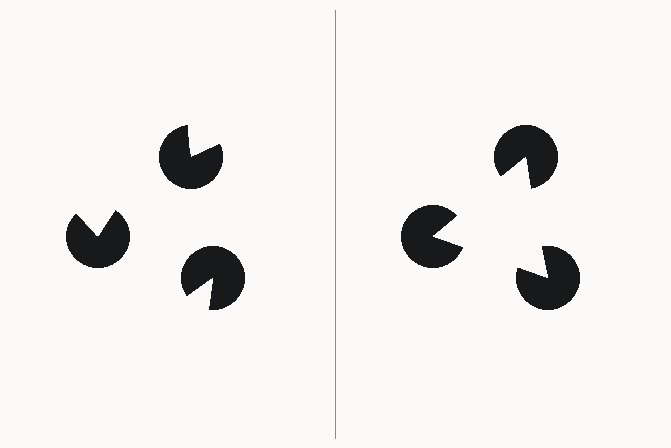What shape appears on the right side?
An illusory triangle.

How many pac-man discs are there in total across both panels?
6 — 3 on each side.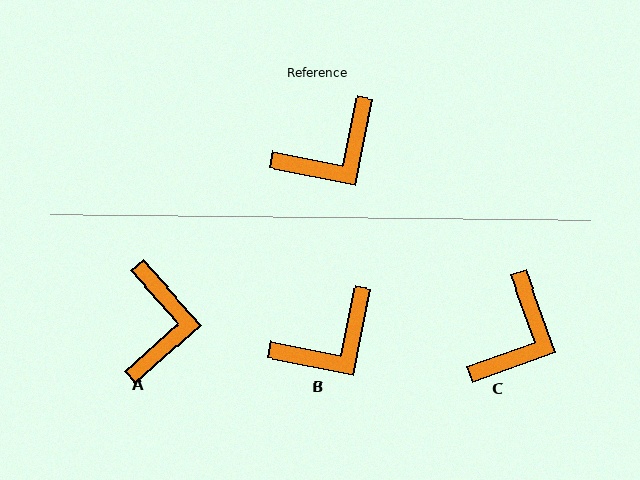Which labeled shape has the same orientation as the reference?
B.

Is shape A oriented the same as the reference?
No, it is off by about 53 degrees.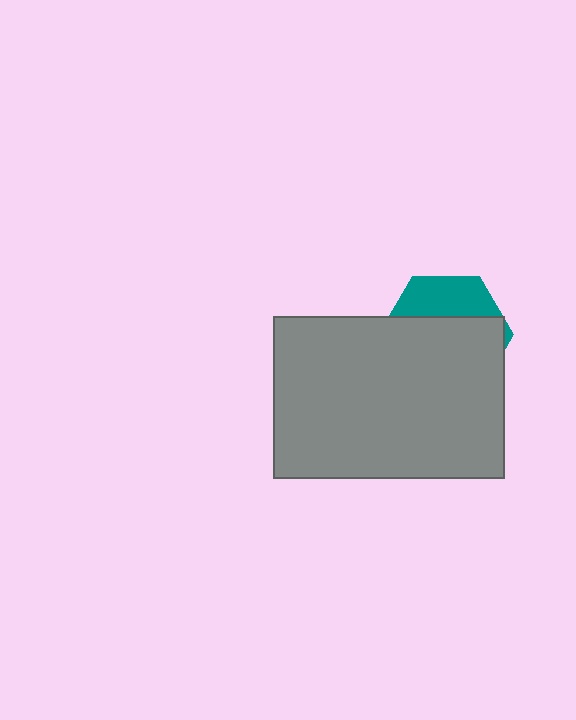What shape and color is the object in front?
The object in front is a gray rectangle.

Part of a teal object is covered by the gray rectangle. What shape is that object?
It is a hexagon.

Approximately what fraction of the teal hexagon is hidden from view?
Roughly 69% of the teal hexagon is hidden behind the gray rectangle.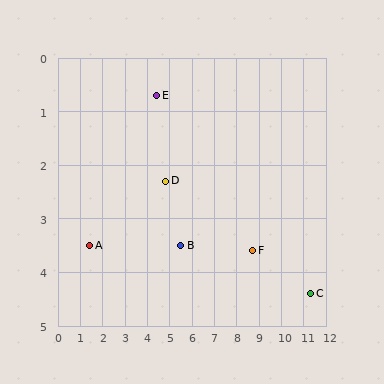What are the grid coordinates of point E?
Point E is at approximately (4.4, 0.7).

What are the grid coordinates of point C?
Point C is at approximately (11.3, 4.4).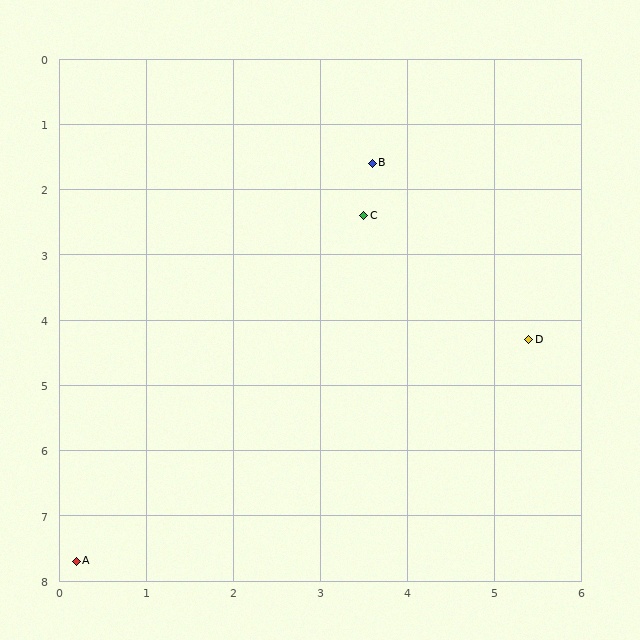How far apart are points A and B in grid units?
Points A and B are about 7.0 grid units apart.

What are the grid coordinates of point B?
Point B is at approximately (3.6, 1.6).